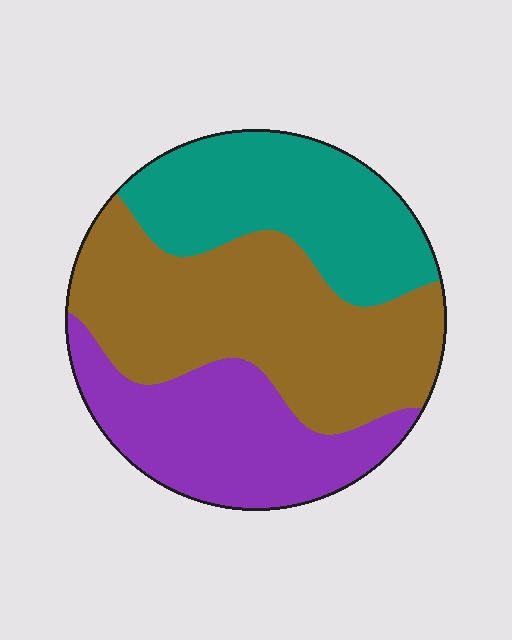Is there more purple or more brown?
Brown.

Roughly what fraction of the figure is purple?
Purple covers roughly 30% of the figure.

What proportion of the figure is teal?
Teal takes up between a sixth and a third of the figure.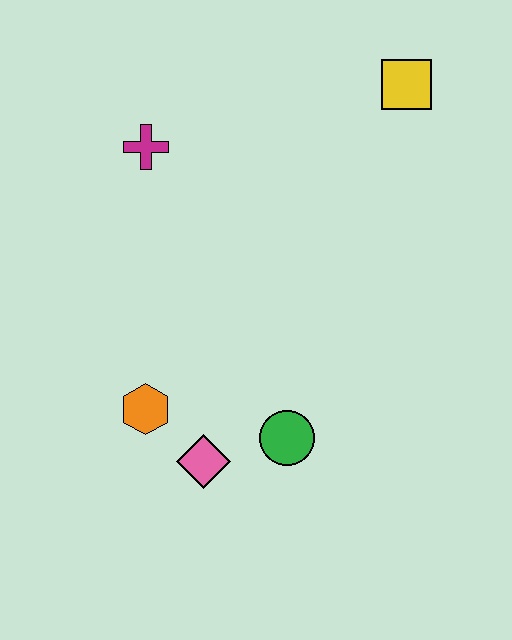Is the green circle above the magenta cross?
No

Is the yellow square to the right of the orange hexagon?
Yes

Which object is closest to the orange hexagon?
The pink diamond is closest to the orange hexagon.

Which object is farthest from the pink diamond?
The yellow square is farthest from the pink diamond.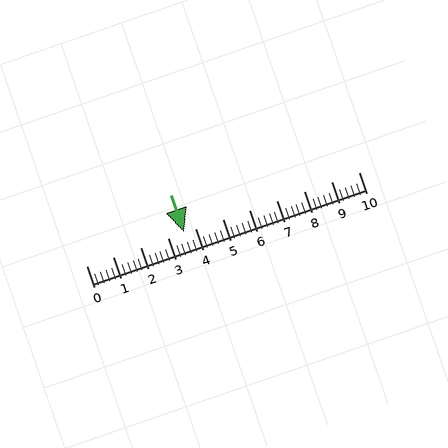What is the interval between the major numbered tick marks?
The major tick marks are spaced 1 units apart.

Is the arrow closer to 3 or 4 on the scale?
The arrow is closer to 4.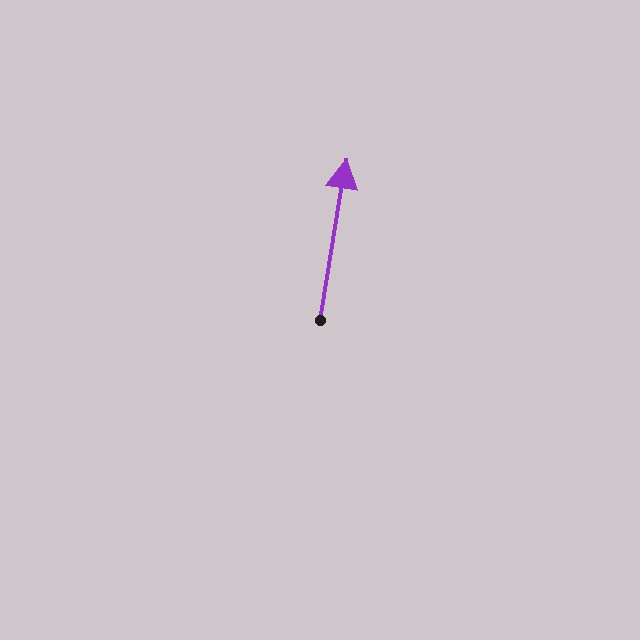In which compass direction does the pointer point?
North.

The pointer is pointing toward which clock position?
Roughly 12 o'clock.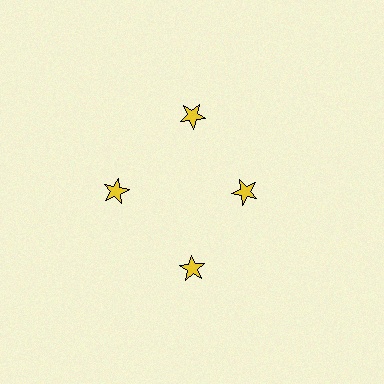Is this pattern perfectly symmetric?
No. The 4 yellow stars are arranged in a ring, but one element near the 3 o'clock position is pulled inward toward the center, breaking the 4-fold rotational symmetry.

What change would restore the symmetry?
The symmetry would be restored by moving it outward, back onto the ring so that all 4 stars sit at equal angles and equal distance from the center.